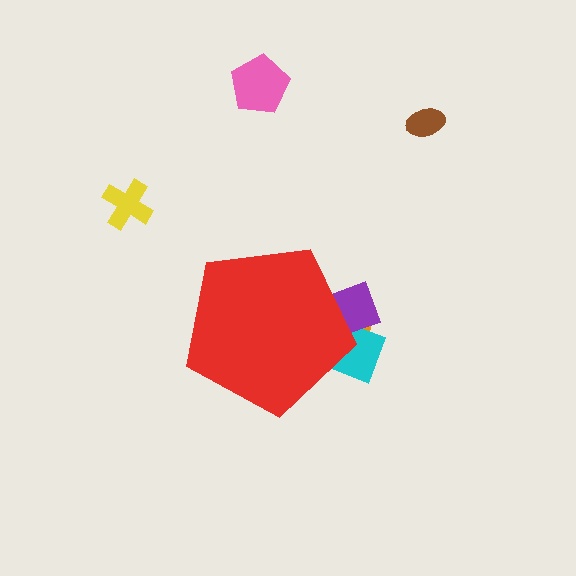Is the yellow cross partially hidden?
No, the yellow cross is fully visible.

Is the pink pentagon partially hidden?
No, the pink pentagon is fully visible.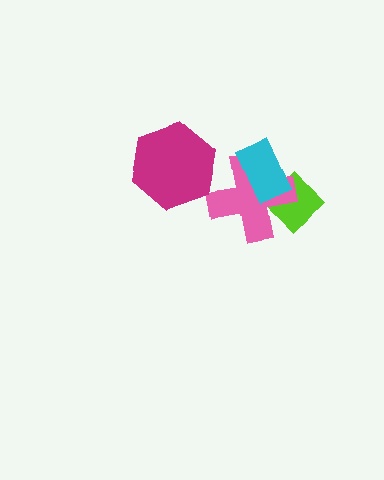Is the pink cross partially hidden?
Yes, it is partially covered by another shape.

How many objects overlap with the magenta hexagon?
0 objects overlap with the magenta hexagon.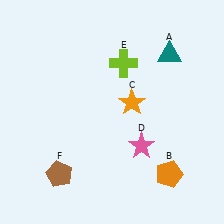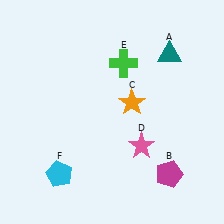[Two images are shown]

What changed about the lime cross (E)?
In Image 1, E is lime. In Image 2, it changed to green.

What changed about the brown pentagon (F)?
In Image 1, F is brown. In Image 2, it changed to cyan.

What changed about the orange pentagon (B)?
In Image 1, B is orange. In Image 2, it changed to magenta.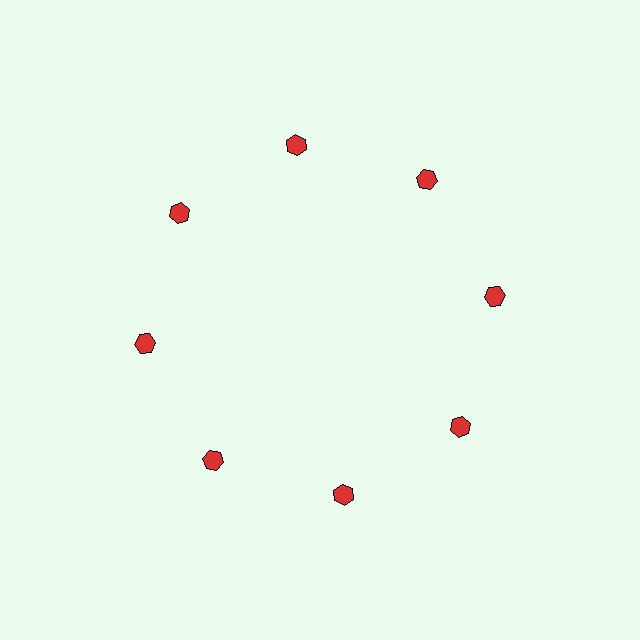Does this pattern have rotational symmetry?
Yes, this pattern has 8-fold rotational symmetry. It looks the same after rotating 45 degrees around the center.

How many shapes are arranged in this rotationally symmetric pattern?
There are 8 shapes, arranged in 8 groups of 1.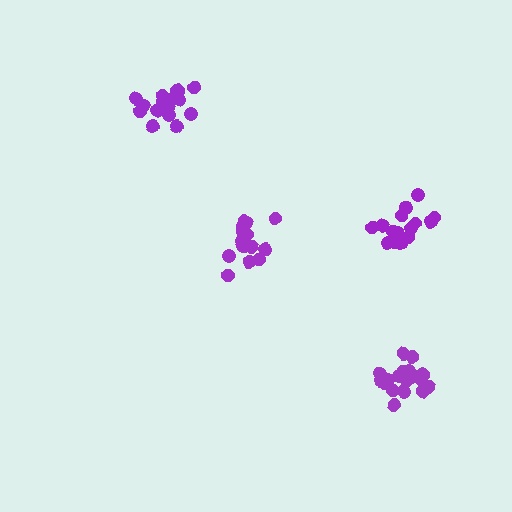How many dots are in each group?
Group 1: 15 dots, Group 2: 14 dots, Group 3: 18 dots, Group 4: 19 dots (66 total).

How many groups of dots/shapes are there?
There are 4 groups.